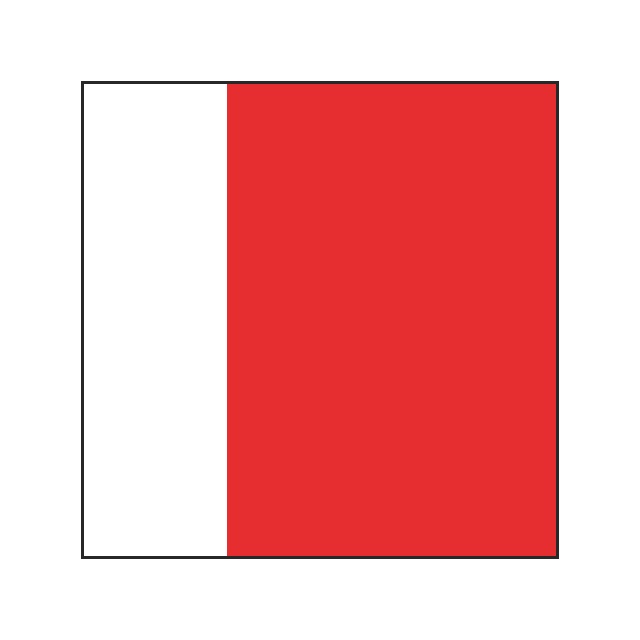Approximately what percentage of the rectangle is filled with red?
Approximately 70%.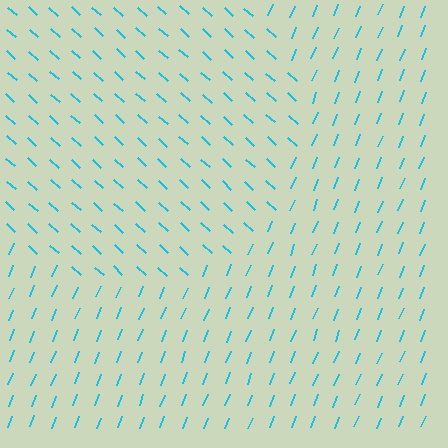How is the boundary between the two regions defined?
The boundary is defined purely by a change in line orientation (approximately 69 degrees difference). All lines are the same color and thickness.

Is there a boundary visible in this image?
Yes, there is a texture boundary formed by a change in line orientation.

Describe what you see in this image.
The image is filled with small cyan line segments. A circle region in the image has lines oriented differently from the surrounding lines, creating a visible texture boundary.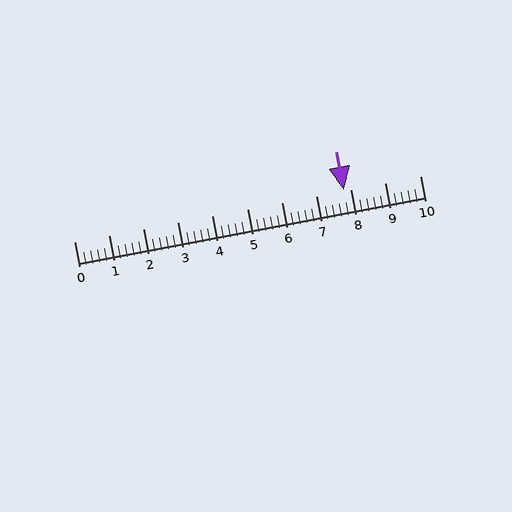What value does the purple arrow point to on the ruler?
The purple arrow points to approximately 7.8.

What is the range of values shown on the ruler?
The ruler shows values from 0 to 10.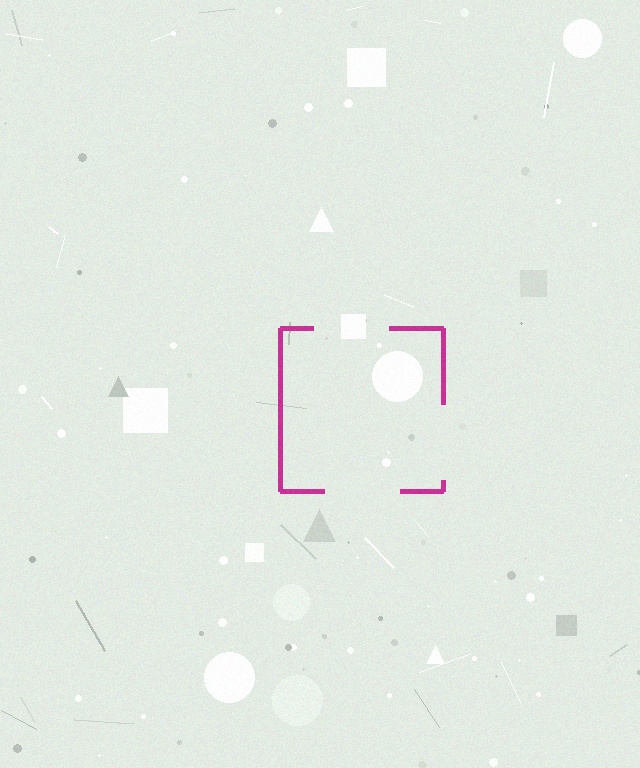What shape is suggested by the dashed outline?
The dashed outline suggests a square.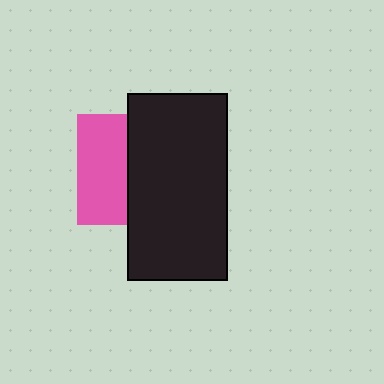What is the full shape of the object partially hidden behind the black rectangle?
The partially hidden object is a pink square.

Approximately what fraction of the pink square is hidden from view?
Roughly 55% of the pink square is hidden behind the black rectangle.